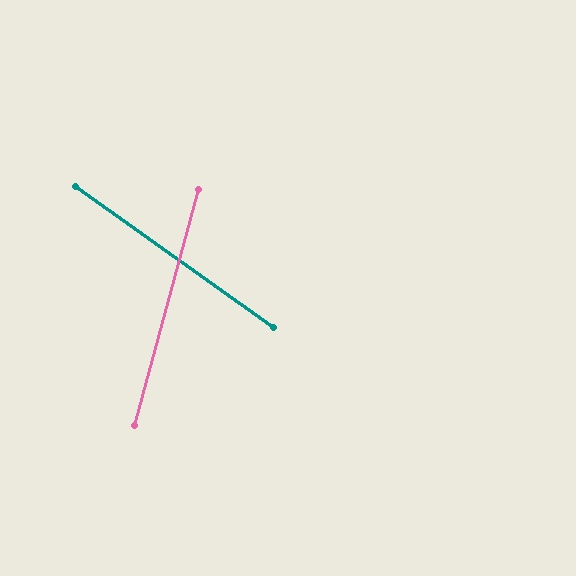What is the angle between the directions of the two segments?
Approximately 70 degrees.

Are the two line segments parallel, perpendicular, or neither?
Neither parallel nor perpendicular — they differ by about 70°.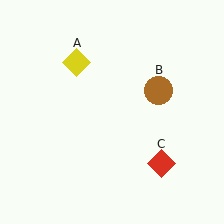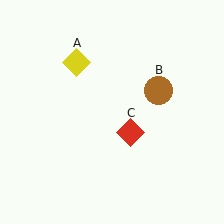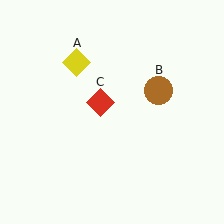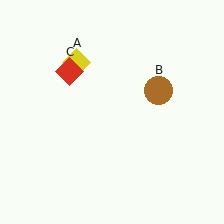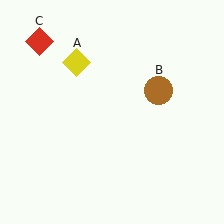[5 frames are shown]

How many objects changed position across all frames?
1 object changed position: red diamond (object C).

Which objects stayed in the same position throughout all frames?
Yellow diamond (object A) and brown circle (object B) remained stationary.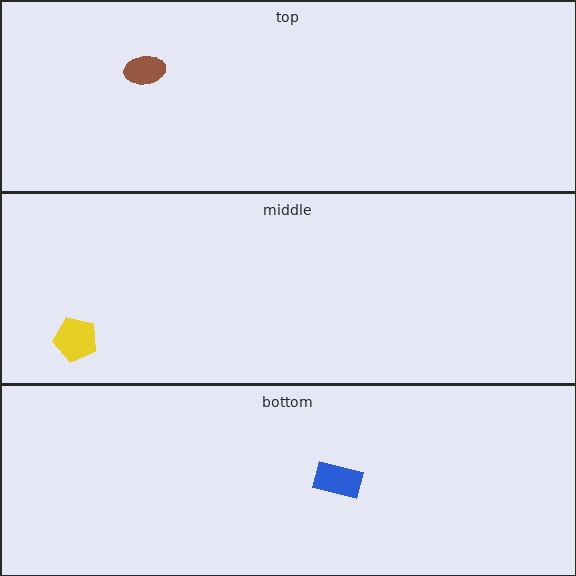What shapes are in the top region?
The brown ellipse.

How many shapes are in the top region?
1.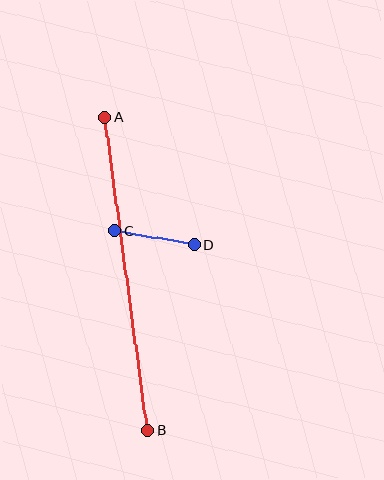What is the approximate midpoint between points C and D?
The midpoint is at approximately (154, 238) pixels.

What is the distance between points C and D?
The distance is approximately 81 pixels.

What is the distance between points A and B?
The distance is approximately 316 pixels.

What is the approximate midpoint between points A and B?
The midpoint is at approximately (126, 274) pixels.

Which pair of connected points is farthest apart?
Points A and B are farthest apart.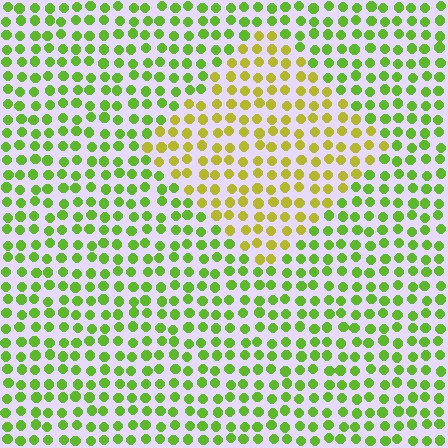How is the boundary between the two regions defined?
The boundary is defined purely by a slight shift in hue (about 37 degrees). Spacing, size, and orientation are identical on both sides.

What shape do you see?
I see a diamond.